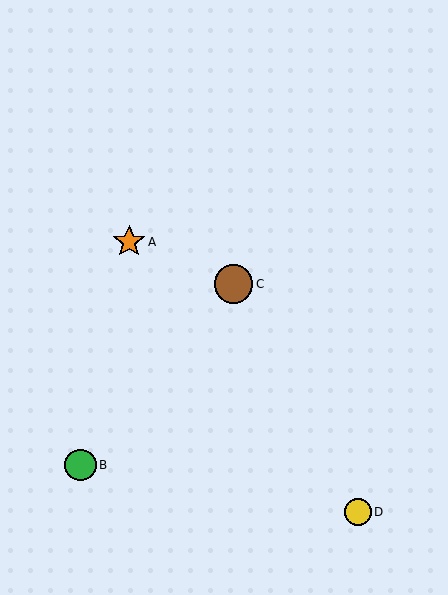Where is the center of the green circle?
The center of the green circle is at (80, 465).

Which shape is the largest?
The brown circle (labeled C) is the largest.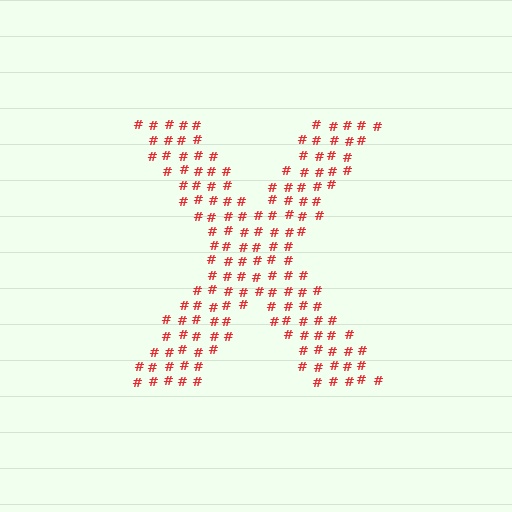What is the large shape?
The large shape is the letter X.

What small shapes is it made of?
It is made of small hash symbols.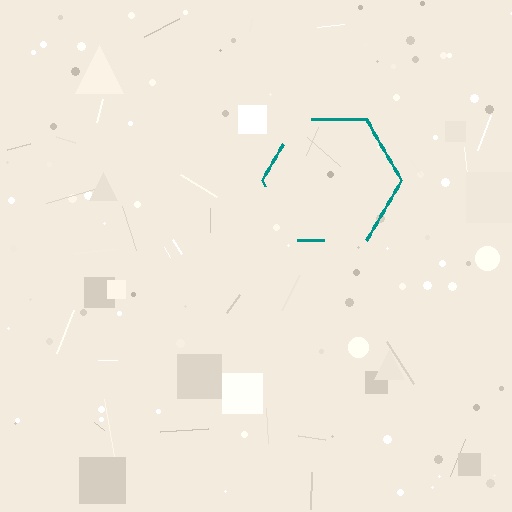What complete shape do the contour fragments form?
The contour fragments form a hexagon.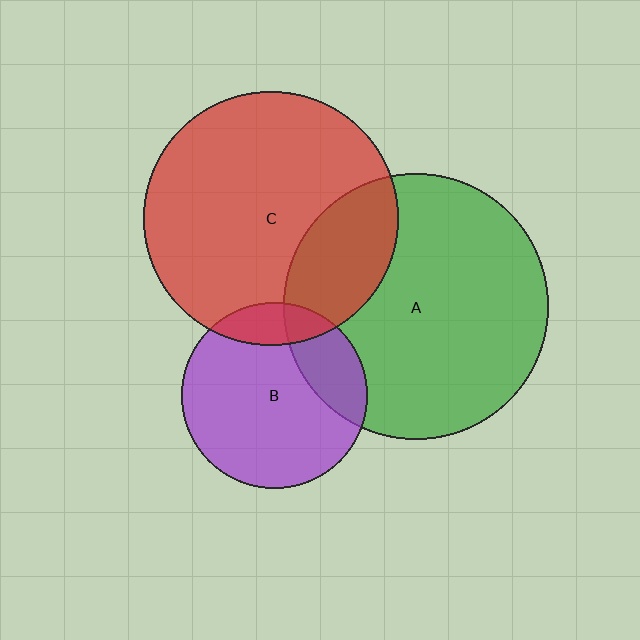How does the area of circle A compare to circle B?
Approximately 2.0 times.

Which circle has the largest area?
Circle A (green).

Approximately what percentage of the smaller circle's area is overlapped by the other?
Approximately 15%.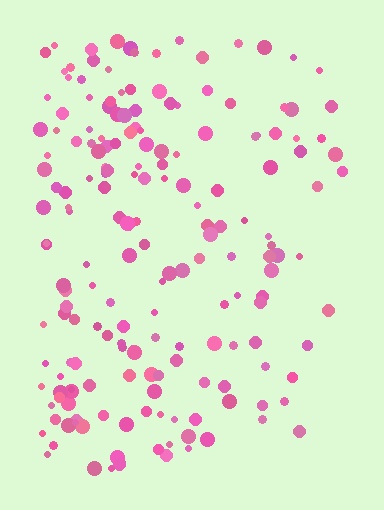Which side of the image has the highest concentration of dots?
The left.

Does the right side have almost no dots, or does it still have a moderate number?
Still a moderate number, just noticeably fewer than the left.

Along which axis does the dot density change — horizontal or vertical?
Horizontal.